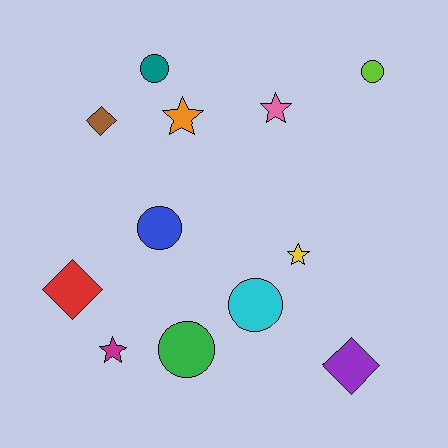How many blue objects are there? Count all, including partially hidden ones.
There is 1 blue object.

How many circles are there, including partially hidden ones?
There are 5 circles.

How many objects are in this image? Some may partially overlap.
There are 12 objects.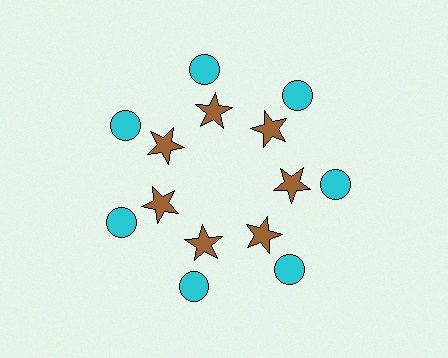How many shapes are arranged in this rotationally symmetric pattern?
There are 14 shapes, arranged in 7 groups of 2.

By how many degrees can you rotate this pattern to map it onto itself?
The pattern maps onto itself every 51 degrees of rotation.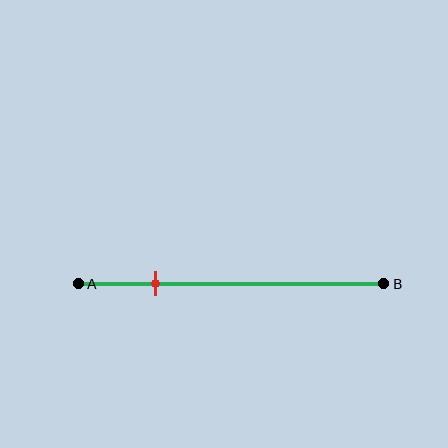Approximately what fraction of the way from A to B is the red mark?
The red mark is approximately 25% of the way from A to B.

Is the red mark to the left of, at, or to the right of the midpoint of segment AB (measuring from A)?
The red mark is to the left of the midpoint of segment AB.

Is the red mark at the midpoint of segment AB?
No, the mark is at about 25% from A, not at the 50% midpoint.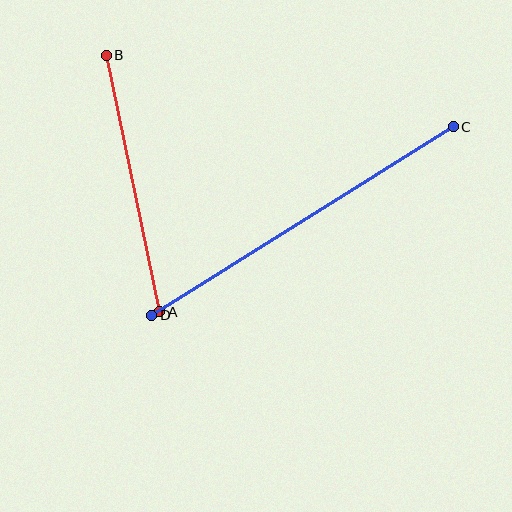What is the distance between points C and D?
The distance is approximately 355 pixels.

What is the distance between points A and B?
The distance is approximately 262 pixels.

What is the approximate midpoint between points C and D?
The midpoint is at approximately (302, 221) pixels.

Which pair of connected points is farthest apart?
Points C and D are farthest apart.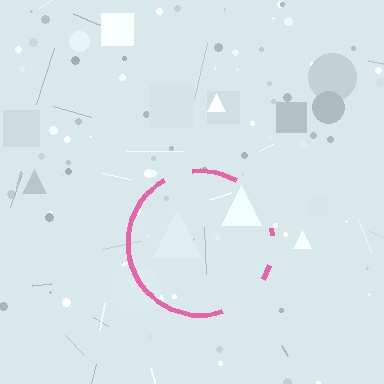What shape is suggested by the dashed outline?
The dashed outline suggests a circle.